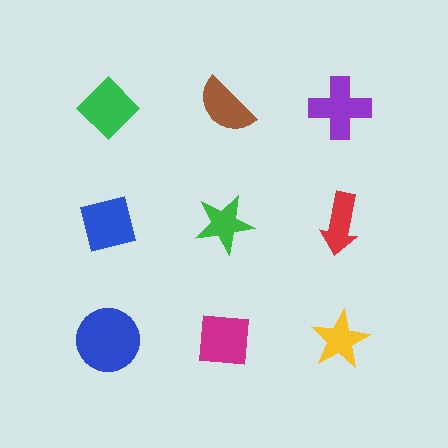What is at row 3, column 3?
A yellow star.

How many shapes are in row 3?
3 shapes.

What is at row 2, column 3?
A red arrow.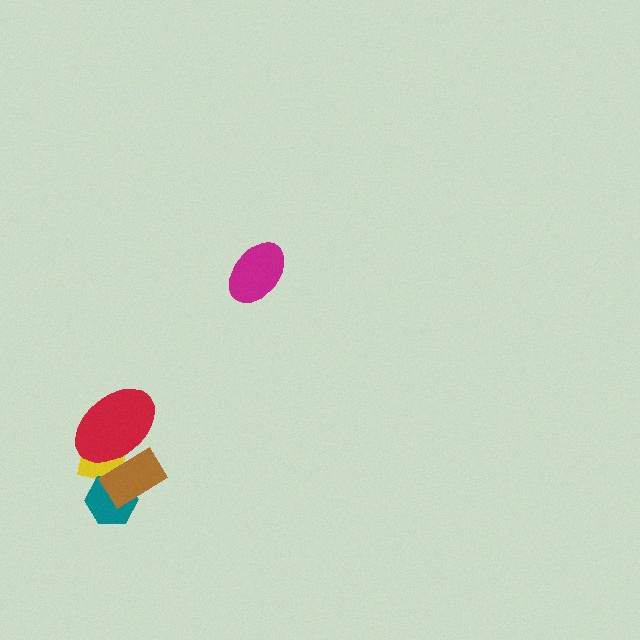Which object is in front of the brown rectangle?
The red ellipse is in front of the brown rectangle.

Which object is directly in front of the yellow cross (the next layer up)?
The teal hexagon is directly in front of the yellow cross.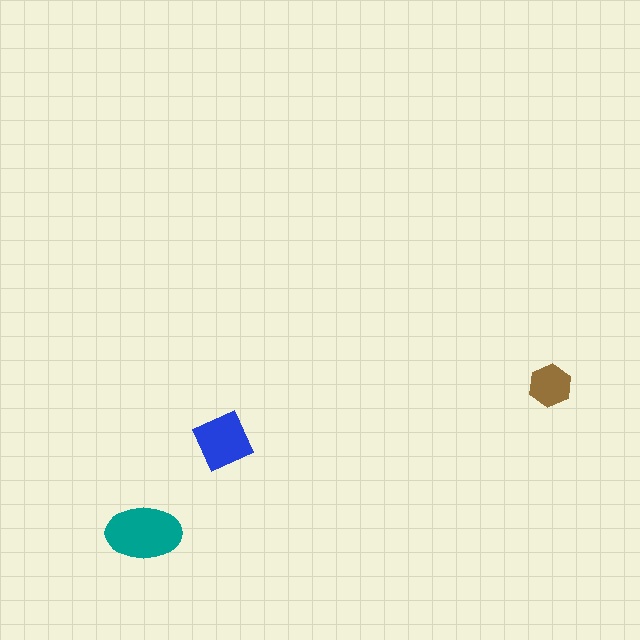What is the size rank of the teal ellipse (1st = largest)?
1st.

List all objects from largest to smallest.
The teal ellipse, the blue diamond, the brown hexagon.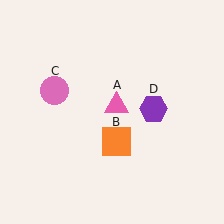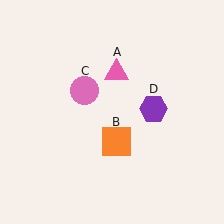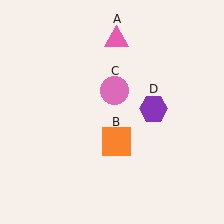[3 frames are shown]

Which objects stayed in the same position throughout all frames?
Orange square (object B) and purple hexagon (object D) remained stationary.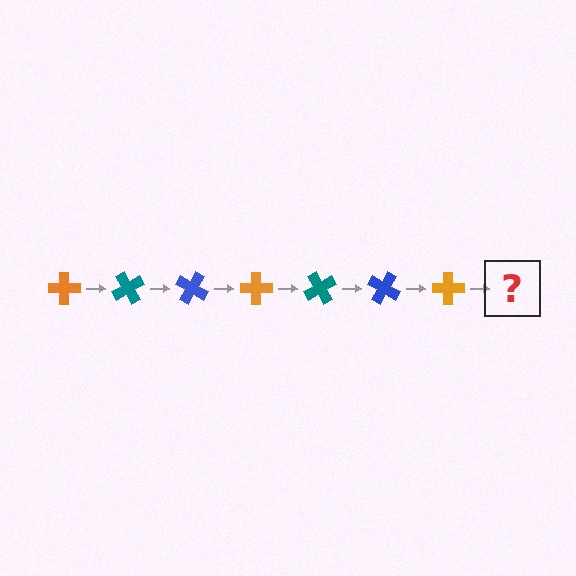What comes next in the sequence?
The next element should be a teal cross, rotated 420 degrees from the start.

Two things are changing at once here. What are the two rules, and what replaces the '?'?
The two rules are that it rotates 60 degrees each step and the color cycles through orange, teal, and blue. The '?' should be a teal cross, rotated 420 degrees from the start.